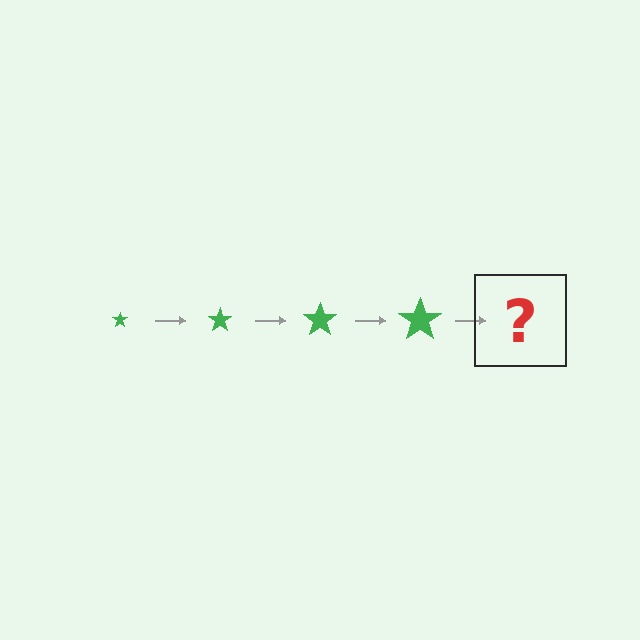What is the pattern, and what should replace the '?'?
The pattern is that the star gets progressively larger each step. The '?' should be a green star, larger than the previous one.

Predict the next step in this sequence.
The next step is a green star, larger than the previous one.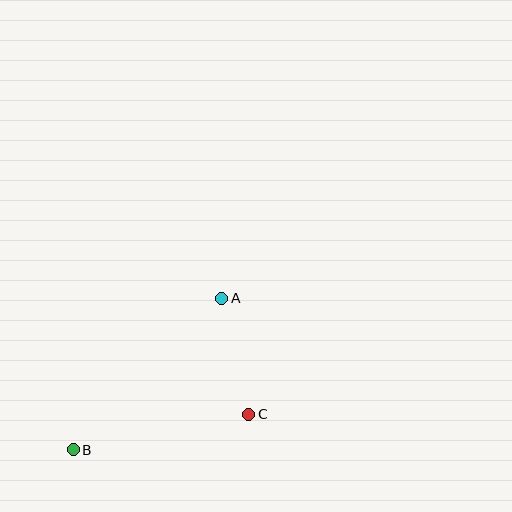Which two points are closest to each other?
Points A and C are closest to each other.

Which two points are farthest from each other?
Points A and B are farthest from each other.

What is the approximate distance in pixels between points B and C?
The distance between B and C is approximately 179 pixels.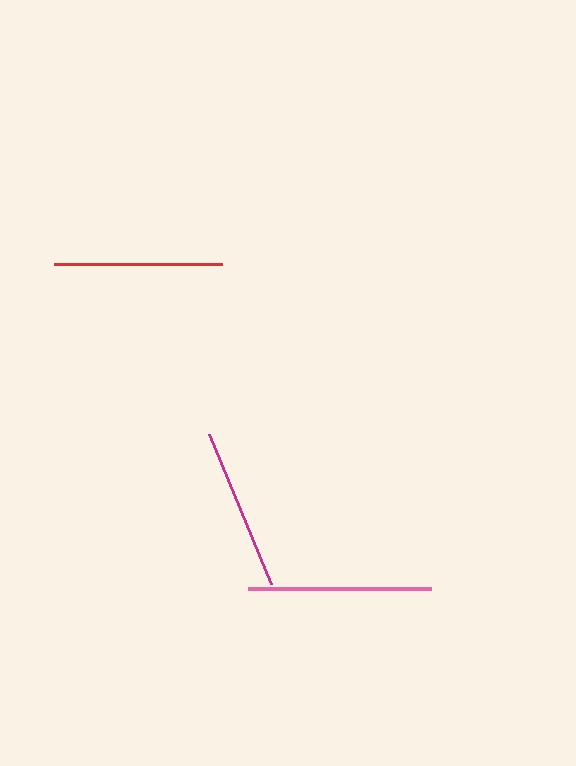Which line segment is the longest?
The pink line is the longest at approximately 183 pixels.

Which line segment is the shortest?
The magenta line is the shortest at approximately 162 pixels.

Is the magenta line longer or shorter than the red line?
The red line is longer than the magenta line.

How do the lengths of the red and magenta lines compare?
The red and magenta lines are approximately the same length.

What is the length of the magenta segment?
The magenta segment is approximately 162 pixels long.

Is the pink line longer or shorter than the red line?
The pink line is longer than the red line.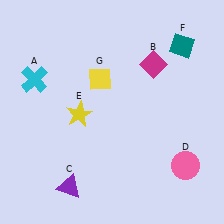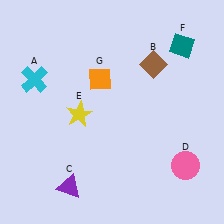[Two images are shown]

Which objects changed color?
B changed from magenta to brown. G changed from yellow to orange.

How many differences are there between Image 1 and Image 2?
There are 2 differences between the two images.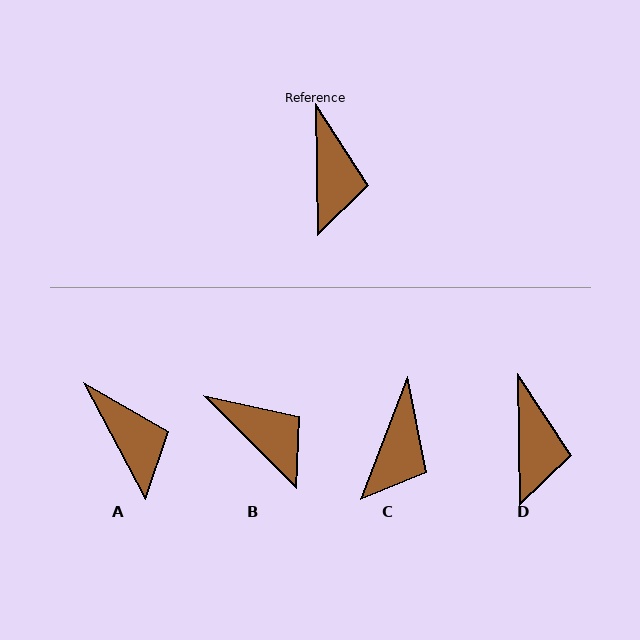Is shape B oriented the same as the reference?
No, it is off by about 44 degrees.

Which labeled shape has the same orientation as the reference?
D.